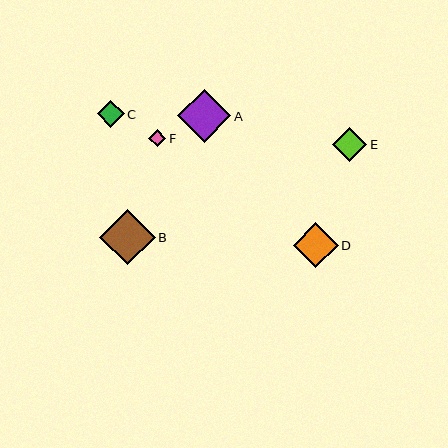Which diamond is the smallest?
Diamond F is the smallest with a size of approximately 17 pixels.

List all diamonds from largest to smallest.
From largest to smallest: B, A, D, E, C, F.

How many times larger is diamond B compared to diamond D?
Diamond B is approximately 1.2 times the size of diamond D.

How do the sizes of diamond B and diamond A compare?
Diamond B and diamond A are approximately the same size.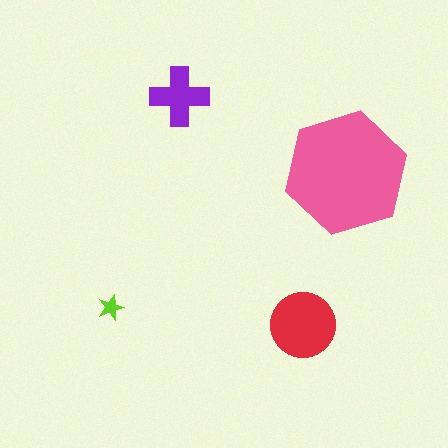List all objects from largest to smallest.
The pink hexagon, the red circle, the purple cross, the lime star.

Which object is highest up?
The purple cross is topmost.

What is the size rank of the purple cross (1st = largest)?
3rd.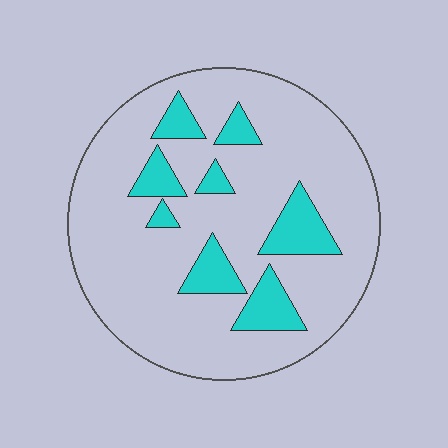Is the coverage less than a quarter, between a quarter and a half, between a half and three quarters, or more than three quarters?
Less than a quarter.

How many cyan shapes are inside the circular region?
8.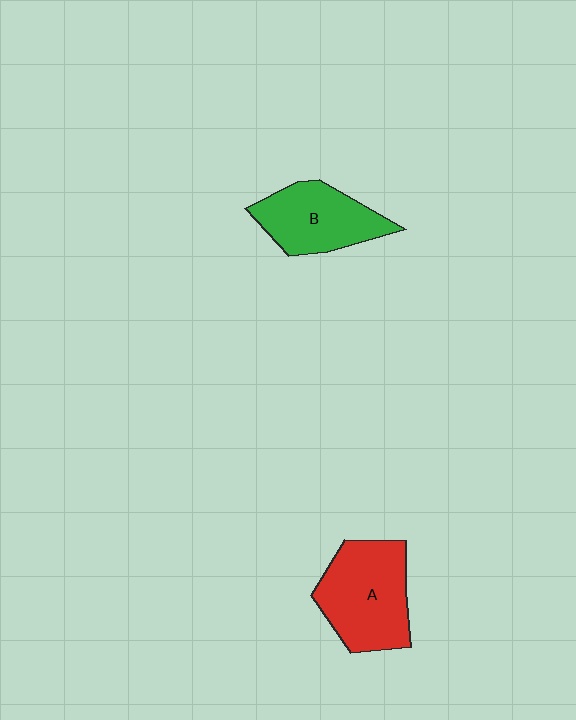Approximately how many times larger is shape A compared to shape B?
Approximately 1.2 times.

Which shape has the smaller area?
Shape B (green).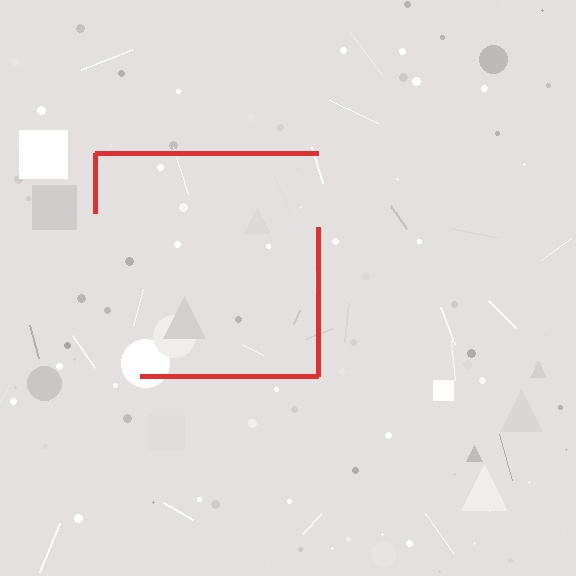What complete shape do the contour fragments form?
The contour fragments form a square.